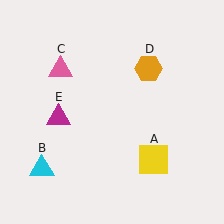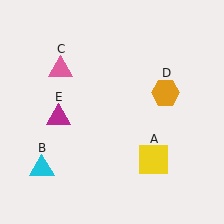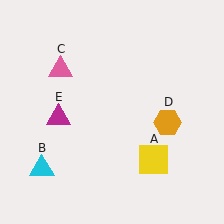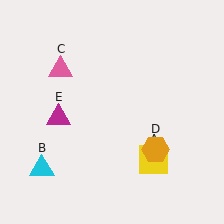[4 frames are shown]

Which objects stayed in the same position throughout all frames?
Yellow square (object A) and cyan triangle (object B) and pink triangle (object C) and magenta triangle (object E) remained stationary.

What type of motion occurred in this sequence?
The orange hexagon (object D) rotated clockwise around the center of the scene.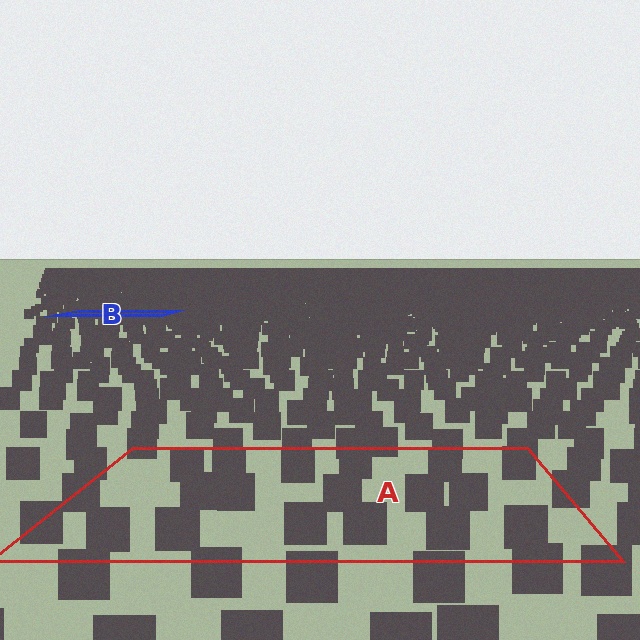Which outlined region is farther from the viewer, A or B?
Region B is farther from the viewer — the texture elements inside it appear smaller and more densely packed.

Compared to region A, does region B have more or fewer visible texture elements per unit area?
Region B has more texture elements per unit area — they are packed more densely because it is farther away.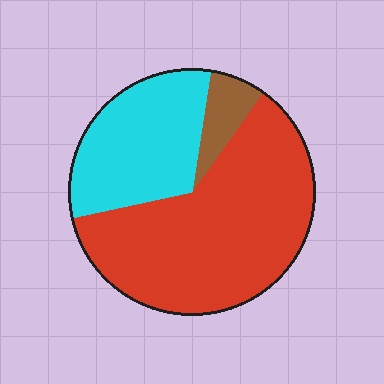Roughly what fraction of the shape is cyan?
Cyan covers roughly 30% of the shape.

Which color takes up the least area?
Brown, at roughly 5%.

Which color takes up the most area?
Red, at roughly 60%.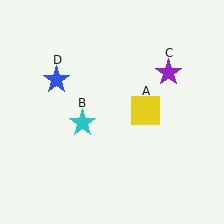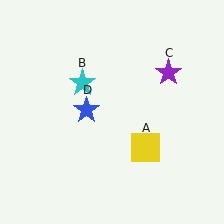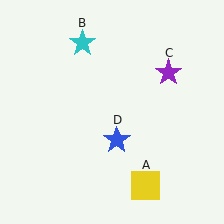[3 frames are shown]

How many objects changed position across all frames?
3 objects changed position: yellow square (object A), cyan star (object B), blue star (object D).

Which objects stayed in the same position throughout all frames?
Purple star (object C) remained stationary.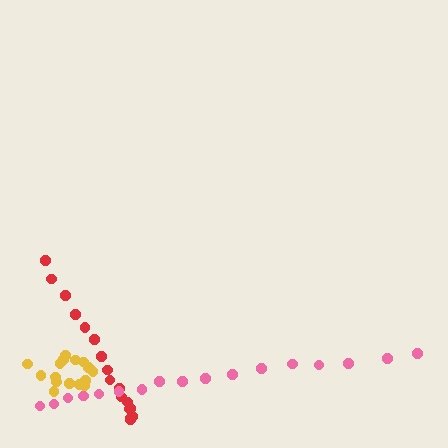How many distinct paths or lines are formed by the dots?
There are 3 distinct paths.